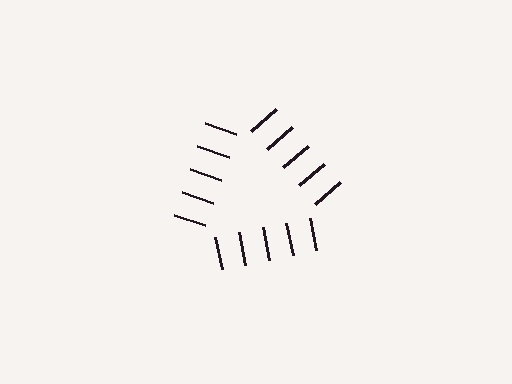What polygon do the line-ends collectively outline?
An illusory triangle — the line segments terminate on its edges but no continuous stroke is drawn.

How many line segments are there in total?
15 — 5 along each of the 3 edges.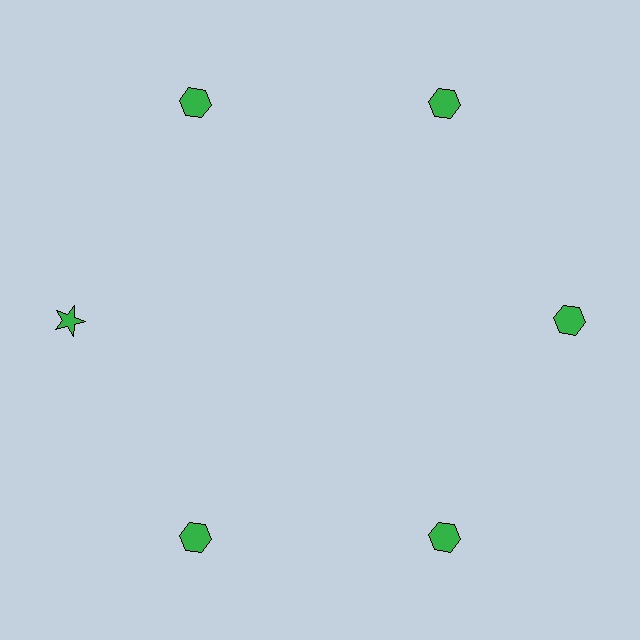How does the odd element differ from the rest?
It has a different shape: star instead of hexagon.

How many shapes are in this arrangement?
There are 6 shapes arranged in a ring pattern.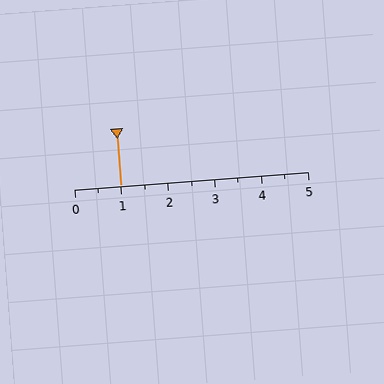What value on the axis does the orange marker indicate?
The marker indicates approximately 1.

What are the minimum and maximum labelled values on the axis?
The axis runs from 0 to 5.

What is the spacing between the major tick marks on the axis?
The major ticks are spaced 1 apart.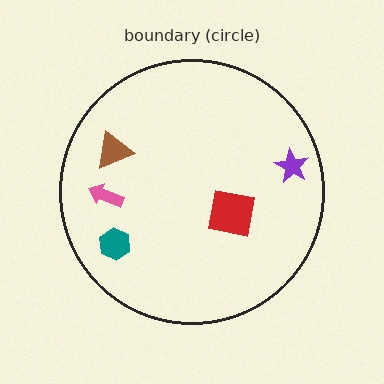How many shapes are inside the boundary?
5 inside, 0 outside.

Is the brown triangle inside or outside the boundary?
Inside.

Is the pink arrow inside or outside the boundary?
Inside.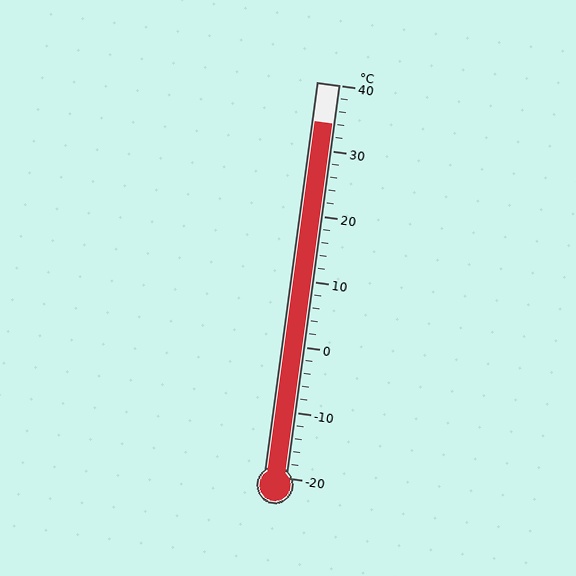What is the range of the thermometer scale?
The thermometer scale ranges from -20°C to 40°C.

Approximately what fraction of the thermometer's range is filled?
The thermometer is filled to approximately 90% of its range.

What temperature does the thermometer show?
The thermometer shows approximately 34°C.